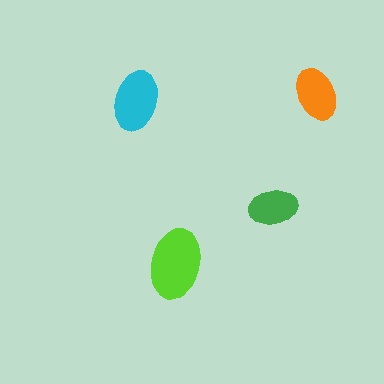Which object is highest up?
The orange ellipse is topmost.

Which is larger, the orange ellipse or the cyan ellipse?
The cyan one.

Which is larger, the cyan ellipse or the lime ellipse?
The lime one.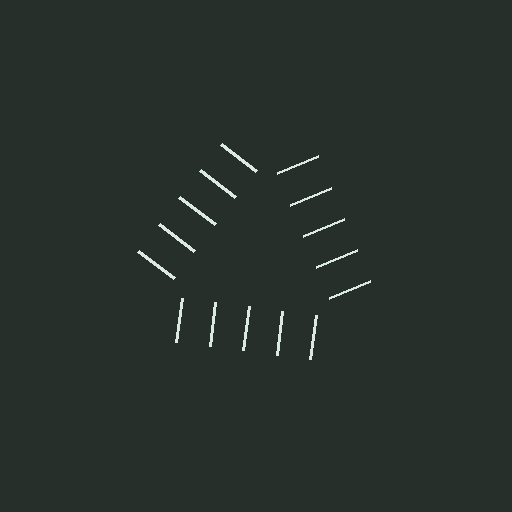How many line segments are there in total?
15 — 5 along each of the 3 edges.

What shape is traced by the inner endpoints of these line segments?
An illusory triangle — the line segments terminate on its edges but no continuous stroke is drawn.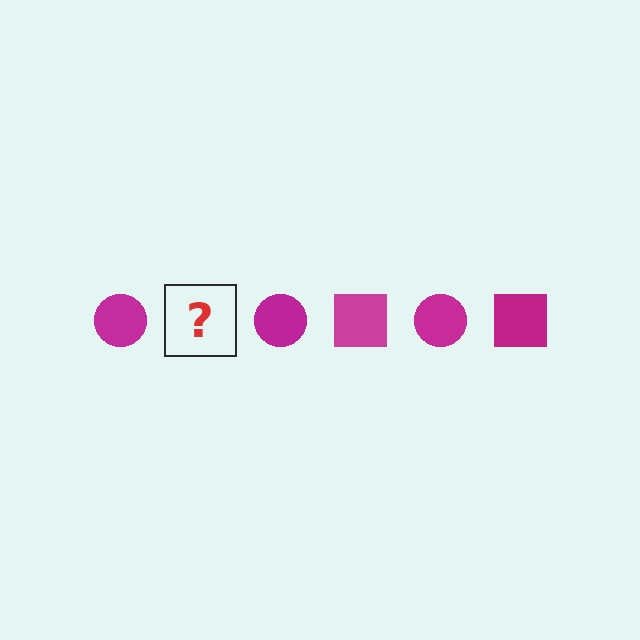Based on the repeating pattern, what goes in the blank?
The blank should be a magenta square.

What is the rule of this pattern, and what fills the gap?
The rule is that the pattern cycles through circle, square shapes in magenta. The gap should be filled with a magenta square.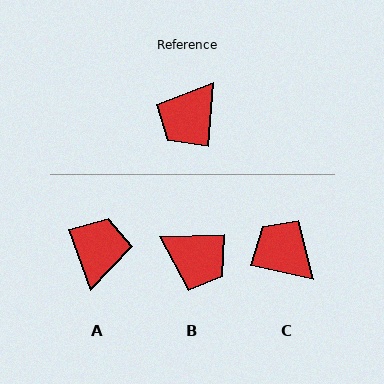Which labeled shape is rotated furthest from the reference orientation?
A, about 155 degrees away.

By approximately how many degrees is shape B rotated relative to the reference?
Approximately 96 degrees counter-clockwise.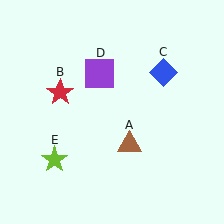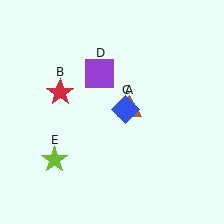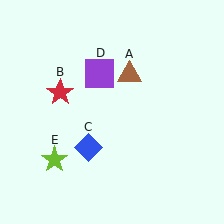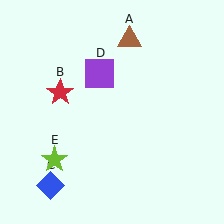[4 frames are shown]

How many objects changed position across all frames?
2 objects changed position: brown triangle (object A), blue diamond (object C).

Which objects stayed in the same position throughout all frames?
Red star (object B) and purple square (object D) and lime star (object E) remained stationary.